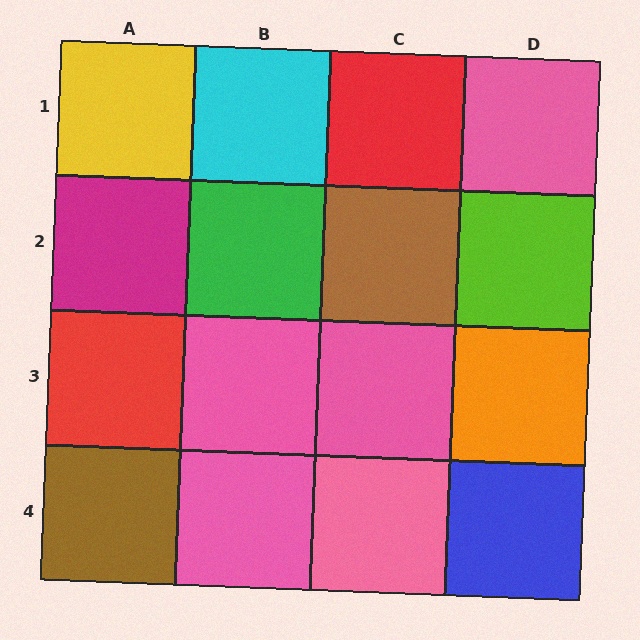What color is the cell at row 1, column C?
Red.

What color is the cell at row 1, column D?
Pink.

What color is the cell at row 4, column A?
Brown.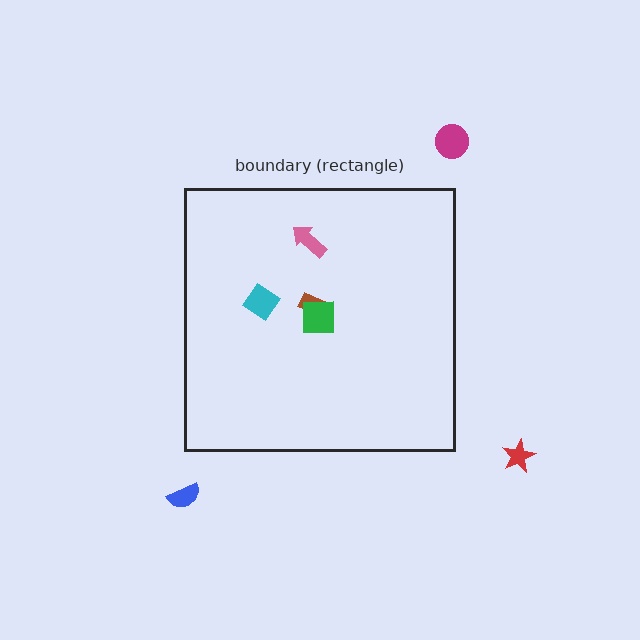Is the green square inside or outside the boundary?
Inside.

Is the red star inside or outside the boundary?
Outside.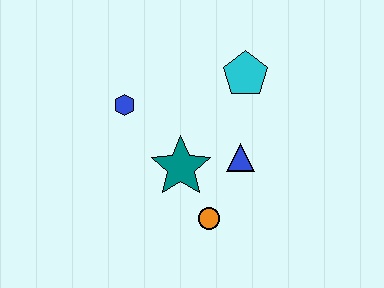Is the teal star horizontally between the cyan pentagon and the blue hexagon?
Yes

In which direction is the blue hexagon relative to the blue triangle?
The blue hexagon is to the left of the blue triangle.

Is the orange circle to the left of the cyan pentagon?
Yes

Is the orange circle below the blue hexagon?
Yes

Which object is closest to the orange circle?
The teal star is closest to the orange circle.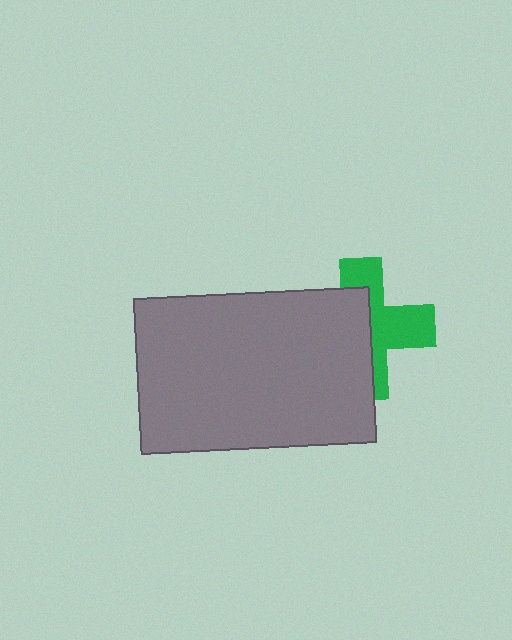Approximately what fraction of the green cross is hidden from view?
Roughly 53% of the green cross is hidden behind the gray rectangle.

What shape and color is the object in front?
The object in front is a gray rectangle.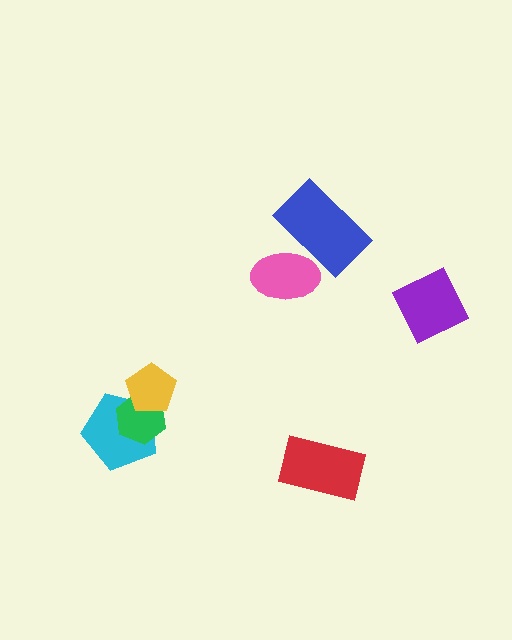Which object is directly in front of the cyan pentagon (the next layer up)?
The green hexagon is directly in front of the cyan pentagon.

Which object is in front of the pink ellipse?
The blue rectangle is in front of the pink ellipse.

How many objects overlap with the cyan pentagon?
2 objects overlap with the cyan pentagon.